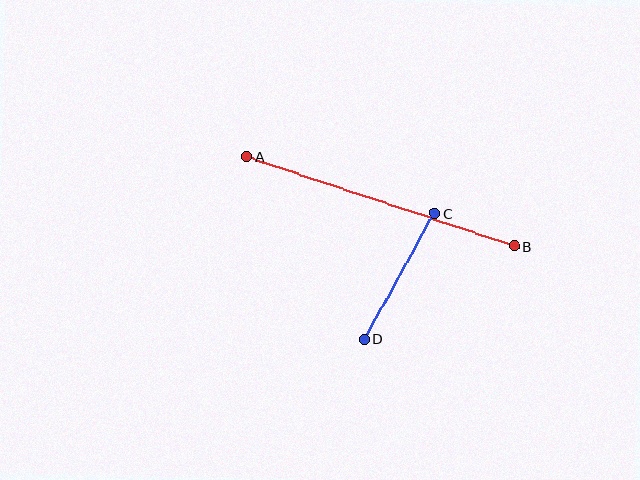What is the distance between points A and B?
The distance is approximately 282 pixels.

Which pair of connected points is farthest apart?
Points A and B are farthest apart.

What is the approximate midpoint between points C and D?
The midpoint is at approximately (399, 276) pixels.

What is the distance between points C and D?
The distance is approximately 144 pixels.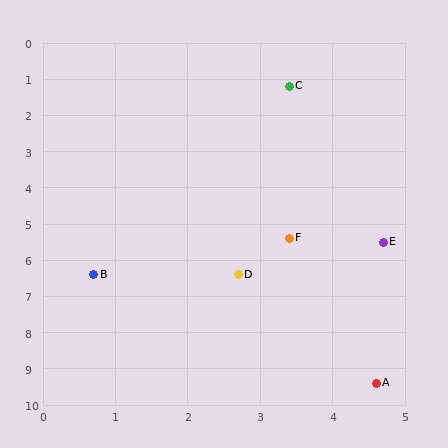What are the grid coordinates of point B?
Point B is at approximately (0.7, 6.4).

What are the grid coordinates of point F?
Point F is at approximately (3.4, 5.4).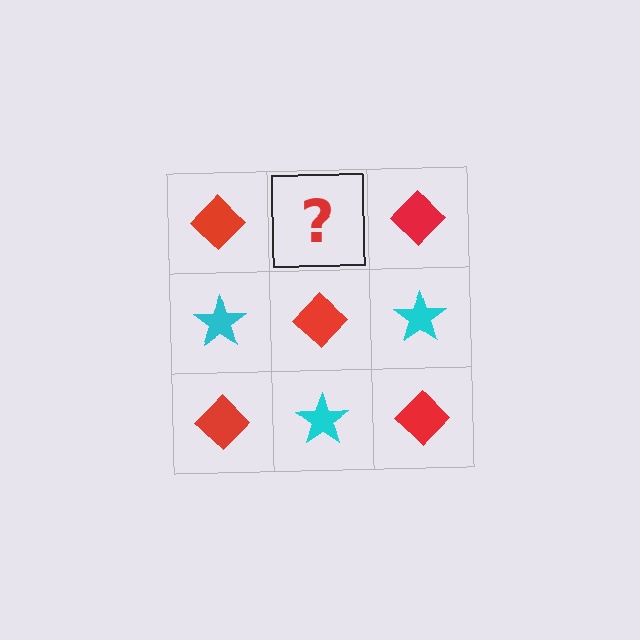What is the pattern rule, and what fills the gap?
The rule is that it alternates red diamond and cyan star in a checkerboard pattern. The gap should be filled with a cyan star.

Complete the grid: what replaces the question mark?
The question mark should be replaced with a cyan star.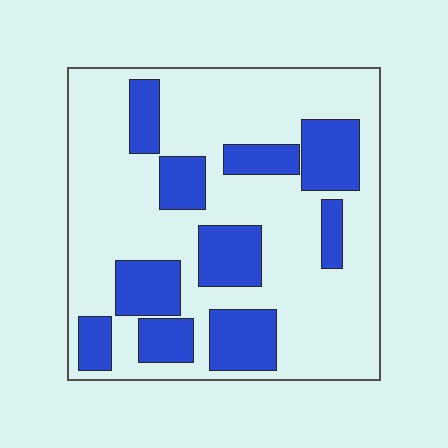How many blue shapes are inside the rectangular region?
10.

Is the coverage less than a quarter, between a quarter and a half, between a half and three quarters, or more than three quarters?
Between a quarter and a half.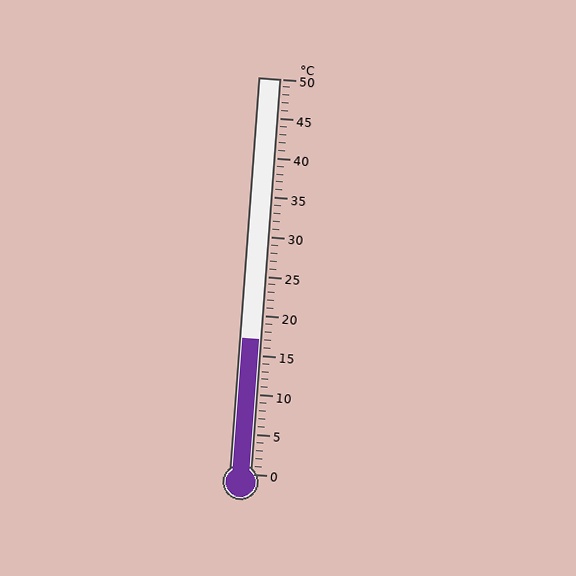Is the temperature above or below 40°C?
The temperature is below 40°C.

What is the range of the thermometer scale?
The thermometer scale ranges from 0°C to 50°C.